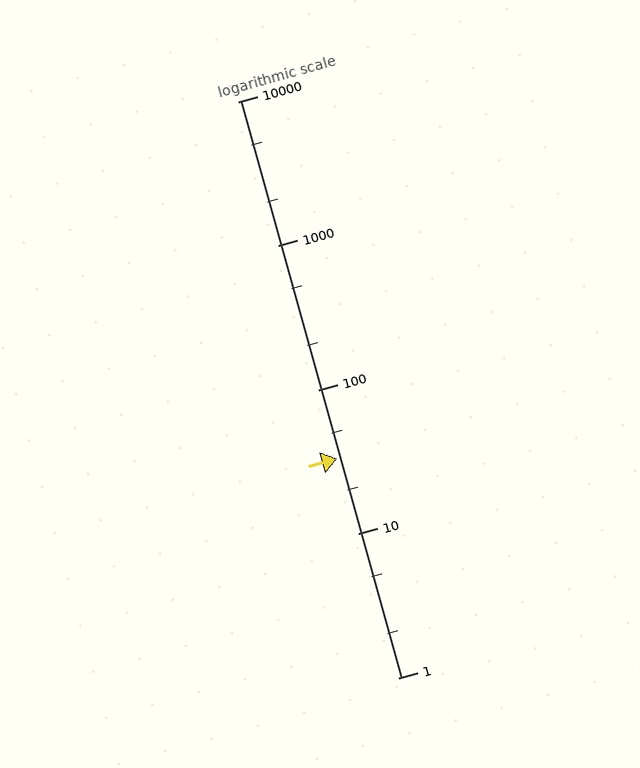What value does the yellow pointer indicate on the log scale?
The pointer indicates approximately 33.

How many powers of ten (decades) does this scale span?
The scale spans 4 decades, from 1 to 10000.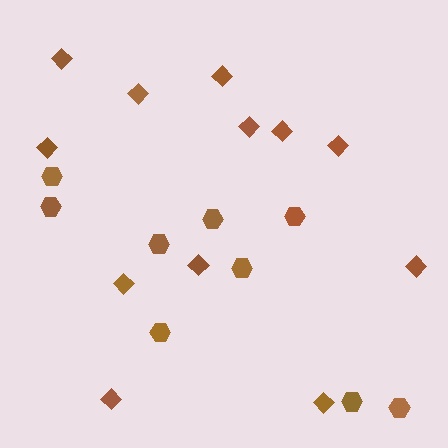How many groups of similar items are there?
There are 2 groups: one group of diamonds (12) and one group of hexagons (9).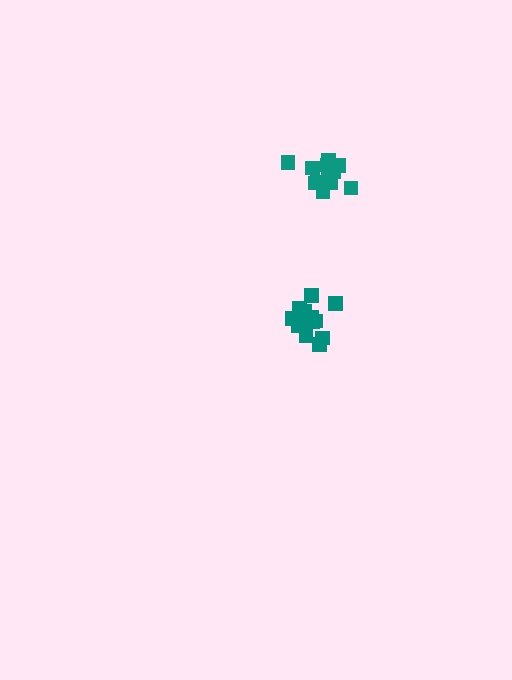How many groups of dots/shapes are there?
There are 2 groups.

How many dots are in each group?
Group 1: 12 dots, Group 2: 12 dots (24 total).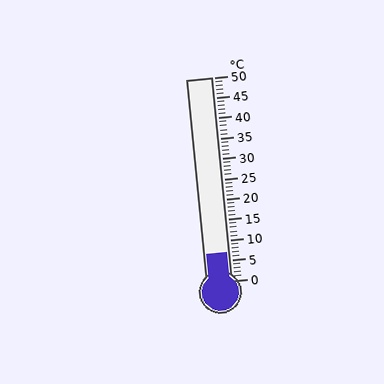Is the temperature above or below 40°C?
The temperature is below 40°C.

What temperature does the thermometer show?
The thermometer shows approximately 7°C.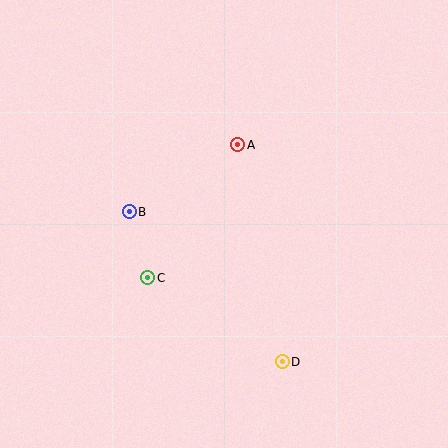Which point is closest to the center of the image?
Point A at (238, 145) is closest to the center.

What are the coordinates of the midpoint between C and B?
The midpoint between C and B is at (138, 245).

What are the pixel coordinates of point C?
Point C is at (148, 278).